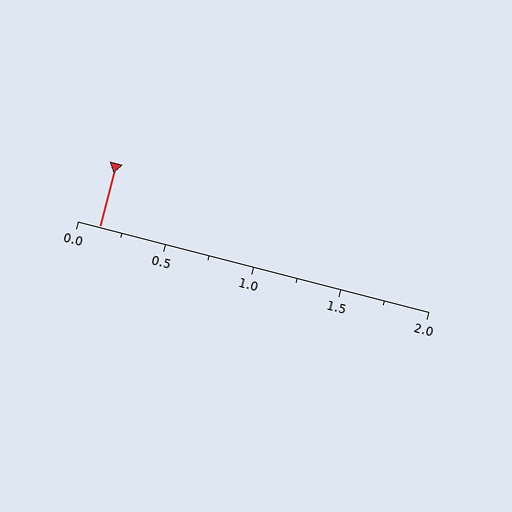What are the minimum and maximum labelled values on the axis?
The axis runs from 0.0 to 2.0.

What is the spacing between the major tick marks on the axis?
The major ticks are spaced 0.5 apart.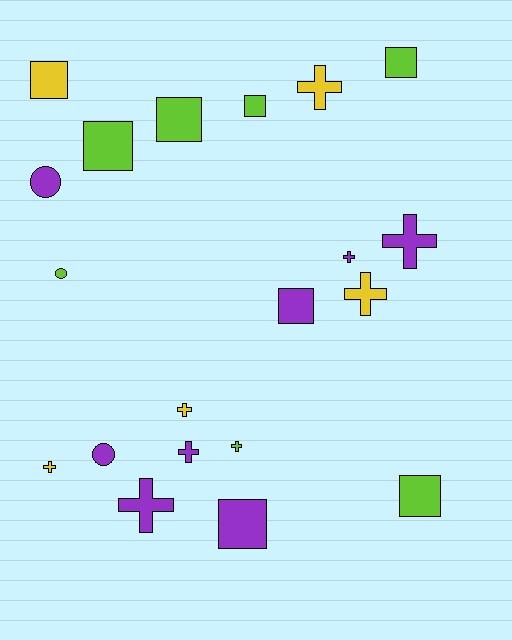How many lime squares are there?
There are 5 lime squares.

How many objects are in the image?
There are 20 objects.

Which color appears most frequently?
Purple, with 8 objects.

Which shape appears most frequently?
Cross, with 9 objects.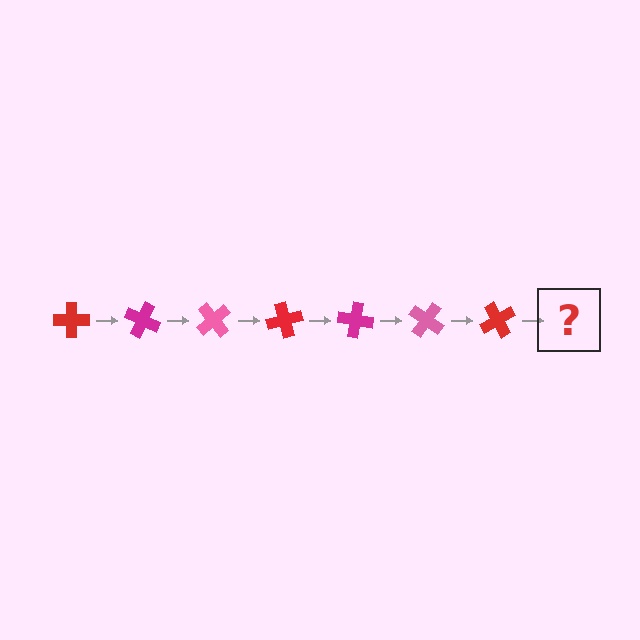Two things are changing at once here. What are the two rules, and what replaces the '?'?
The two rules are that it rotates 25 degrees each step and the color cycles through red, magenta, and pink. The '?' should be a magenta cross, rotated 175 degrees from the start.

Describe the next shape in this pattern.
It should be a magenta cross, rotated 175 degrees from the start.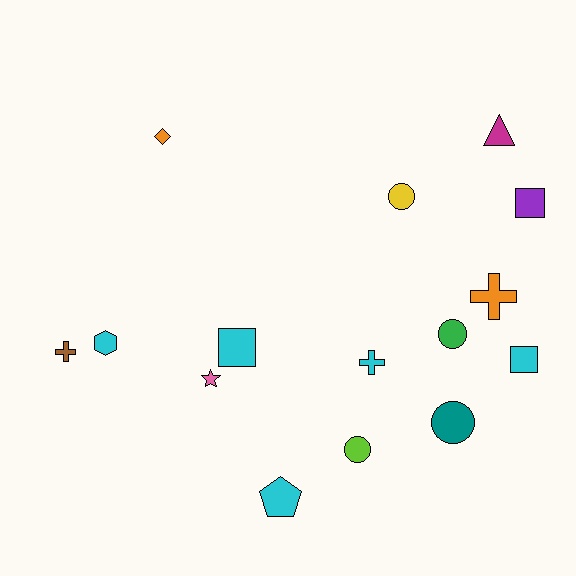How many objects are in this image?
There are 15 objects.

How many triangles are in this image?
There is 1 triangle.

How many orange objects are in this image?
There are 2 orange objects.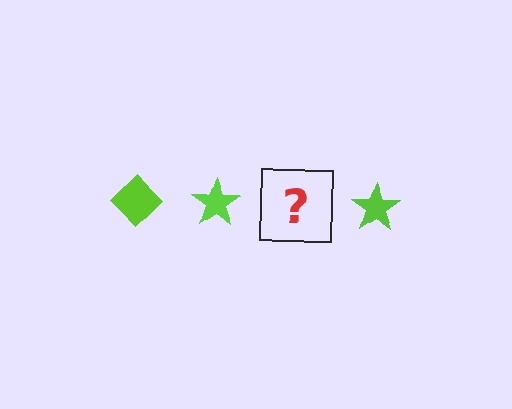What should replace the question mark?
The question mark should be replaced with a lime diamond.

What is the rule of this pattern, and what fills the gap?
The rule is that the pattern cycles through diamond, star shapes in lime. The gap should be filled with a lime diamond.